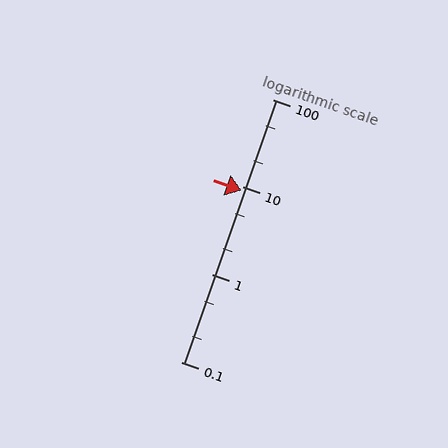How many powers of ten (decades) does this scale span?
The scale spans 3 decades, from 0.1 to 100.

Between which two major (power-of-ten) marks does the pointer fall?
The pointer is between 1 and 10.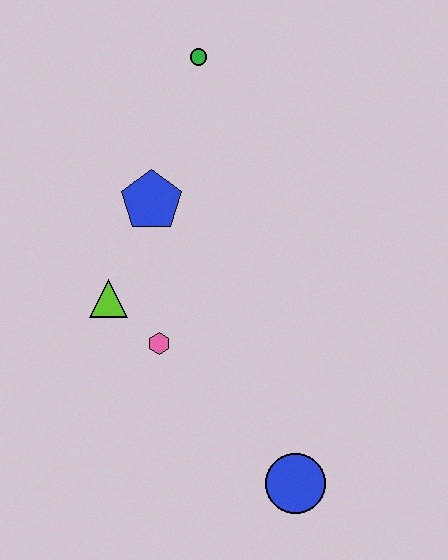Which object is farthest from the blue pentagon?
The blue circle is farthest from the blue pentagon.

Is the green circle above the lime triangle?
Yes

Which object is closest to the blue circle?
The pink hexagon is closest to the blue circle.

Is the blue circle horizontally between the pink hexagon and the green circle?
No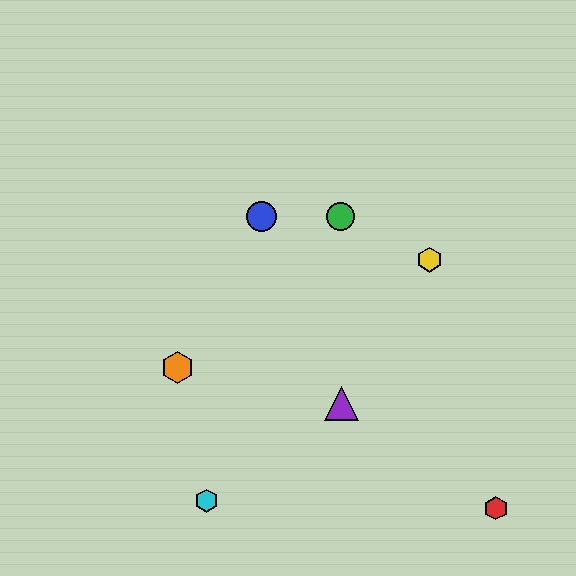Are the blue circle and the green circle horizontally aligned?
Yes, both are at y≈217.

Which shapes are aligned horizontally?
The blue circle, the green circle are aligned horizontally.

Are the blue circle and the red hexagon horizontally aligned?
No, the blue circle is at y≈217 and the red hexagon is at y≈508.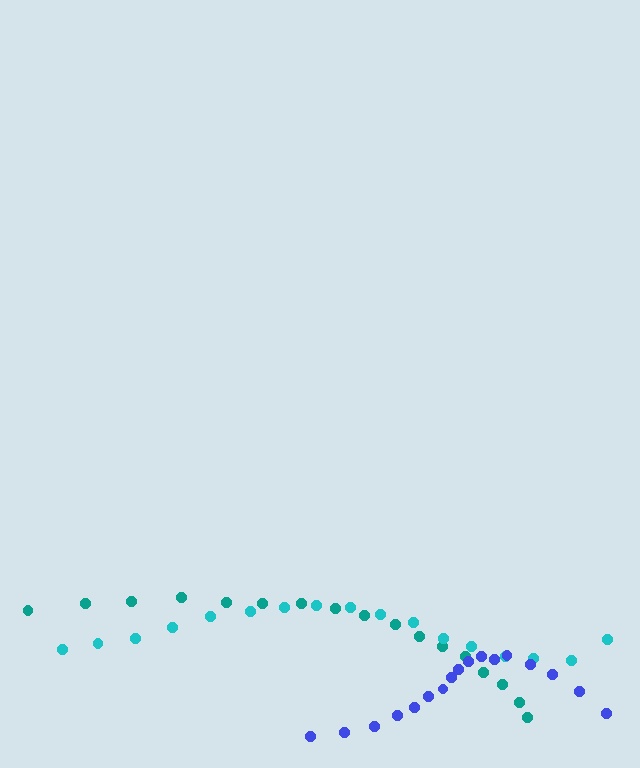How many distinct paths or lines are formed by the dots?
There are 3 distinct paths.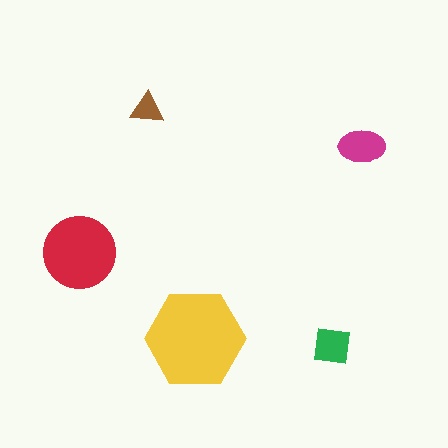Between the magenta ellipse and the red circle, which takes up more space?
The red circle.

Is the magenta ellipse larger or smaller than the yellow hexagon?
Smaller.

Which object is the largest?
The yellow hexagon.